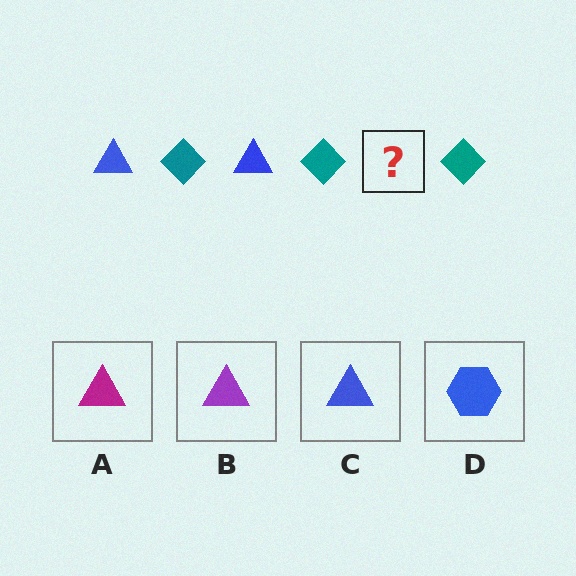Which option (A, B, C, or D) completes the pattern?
C.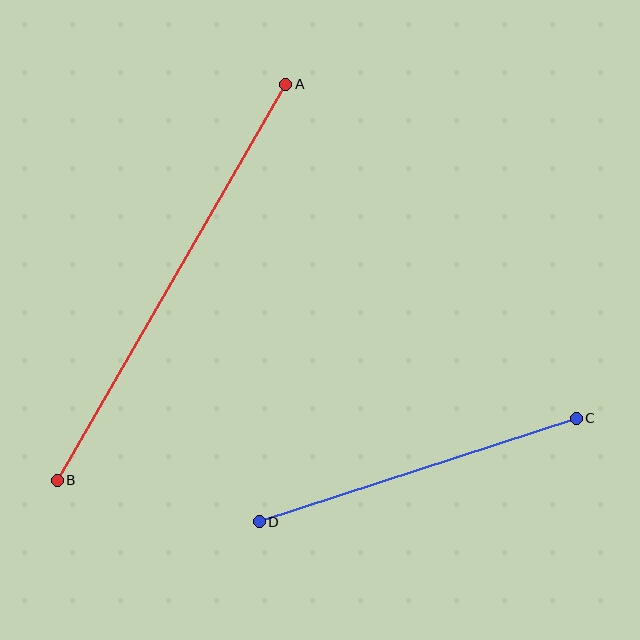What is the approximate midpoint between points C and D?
The midpoint is at approximately (418, 470) pixels.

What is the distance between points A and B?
The distance is approximately 457 pixels.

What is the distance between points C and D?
The distance is approximately 334 pixels.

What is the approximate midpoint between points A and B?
The midpoint is at approximately (172, 282) pixels.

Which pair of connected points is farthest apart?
Points A and B are farthest apart.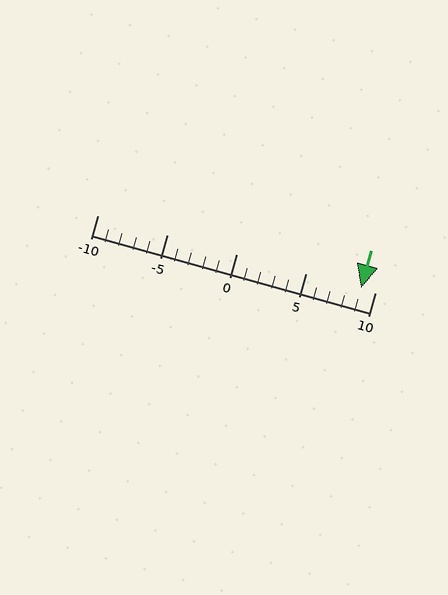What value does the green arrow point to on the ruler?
The green arrow points to approximately 9.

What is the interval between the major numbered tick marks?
The major tick marks are spaced 5 units apart.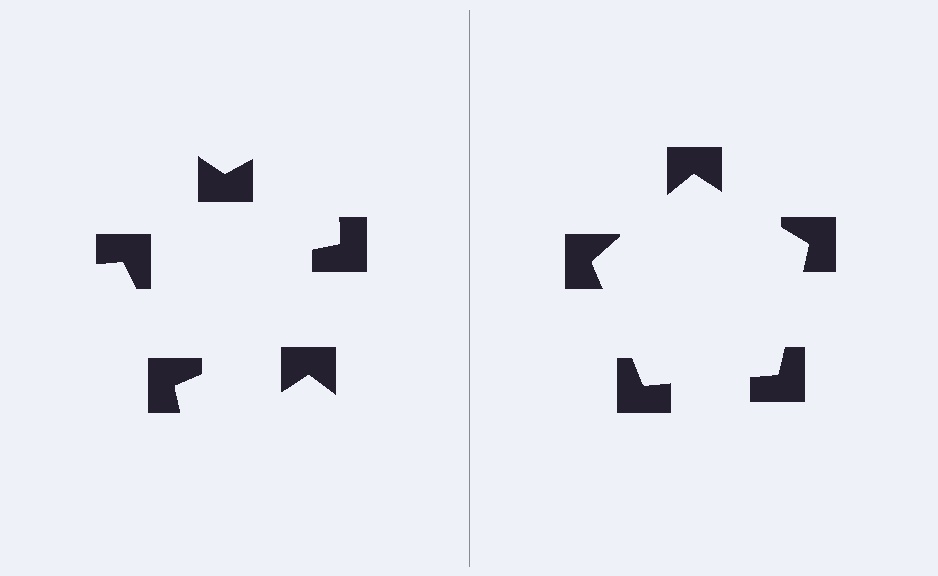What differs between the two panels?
The notched squares are positioned identically on both sides; only the wedge orientations differ. On the right they align to a pentagon; on the left they are misaligned.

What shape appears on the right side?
An illusory pentagon.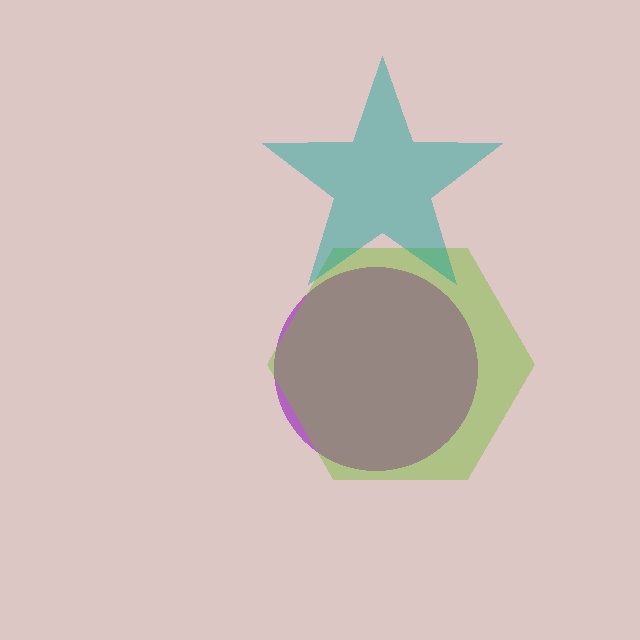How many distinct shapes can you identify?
There are 3 distinct shapes: a purple circle, a lime hexagon, a teal star.